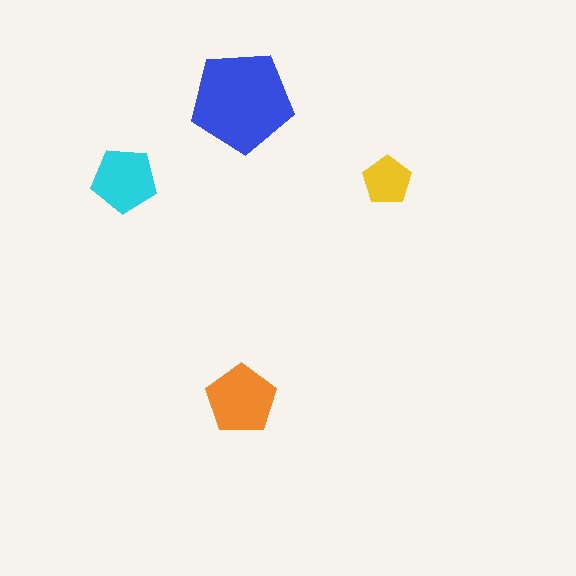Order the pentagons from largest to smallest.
the blue one, the orange one, the cyan one, the yellow one.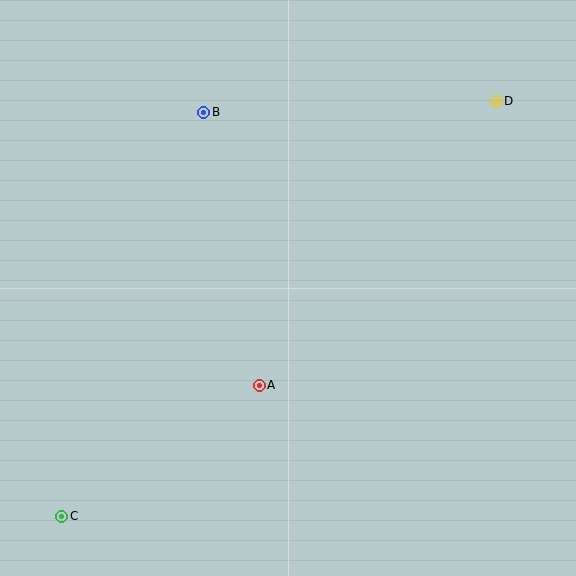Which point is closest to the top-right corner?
Point D is closest to the top-right corner.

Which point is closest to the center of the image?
Point A at (259, 385) is closest to the center.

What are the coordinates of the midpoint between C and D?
The midpoint between C and D is at (279, 309).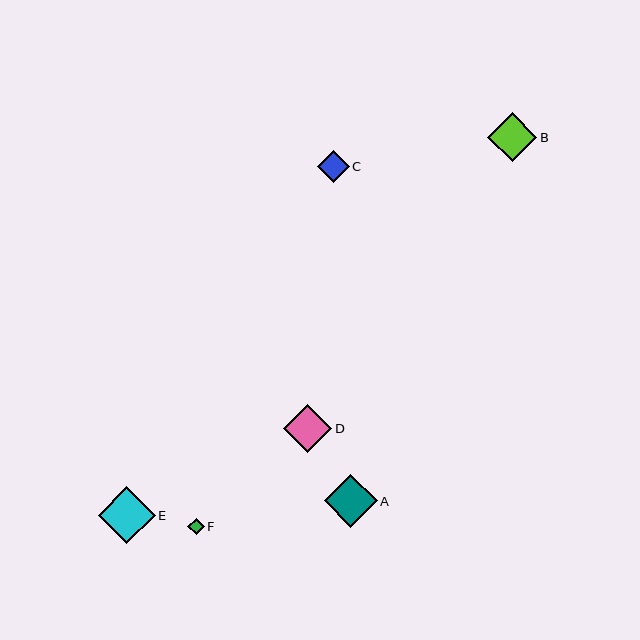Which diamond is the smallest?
Diamond F is the smallest with a size of approximately 16 pixels.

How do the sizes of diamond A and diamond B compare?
Diamond A and diamond B are approximately the same size.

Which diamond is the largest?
Diamond E is the largest with a size of approximately 57 pixels.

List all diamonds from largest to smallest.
From largest to smallest: E, A, B, D, C, F.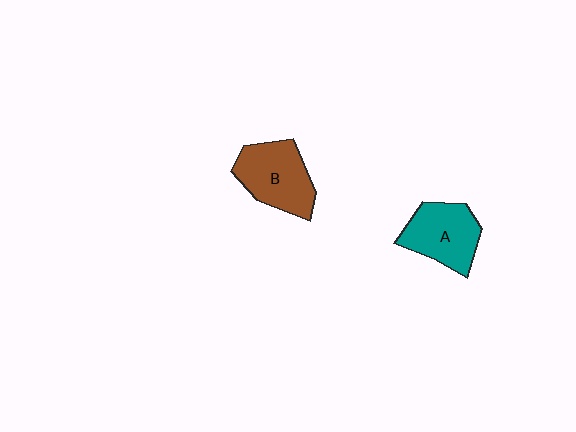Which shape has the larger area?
Shape B (brown).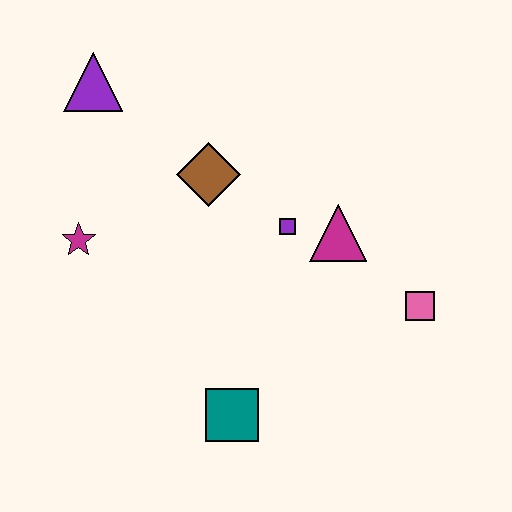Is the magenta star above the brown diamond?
No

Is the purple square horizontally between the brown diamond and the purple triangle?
No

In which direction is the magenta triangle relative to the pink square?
The magenta triangle is to the left of the pink square.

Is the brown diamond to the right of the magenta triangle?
No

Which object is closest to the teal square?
The purple square is closest to the teal square.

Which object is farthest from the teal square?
The purple triangle is farthest from the teal square.